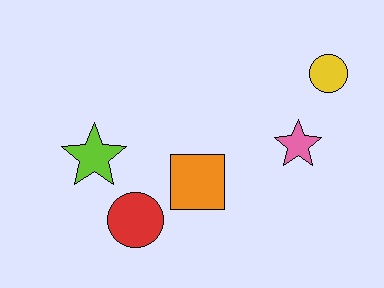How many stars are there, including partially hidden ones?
There are 2 stars.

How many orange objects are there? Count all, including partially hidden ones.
There is 1 orange object.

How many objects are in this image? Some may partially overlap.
There are 5 objects.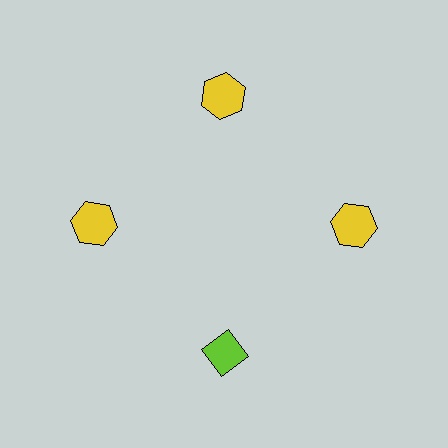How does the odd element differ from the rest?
It differs in both color (lime instead of yellow) and shape (diamond instead of hexagon).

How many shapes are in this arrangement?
There are 4 shapes arranged in a ring pattern.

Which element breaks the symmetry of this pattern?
The lime diamond at roughly the 6 o'clock position breaks the symmetry. All other shapes are yellow hexagons.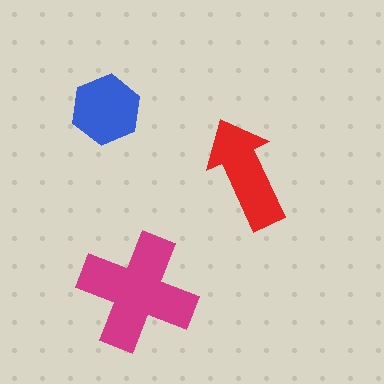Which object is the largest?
The magenta cross.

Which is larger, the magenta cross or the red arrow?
The magenta cross.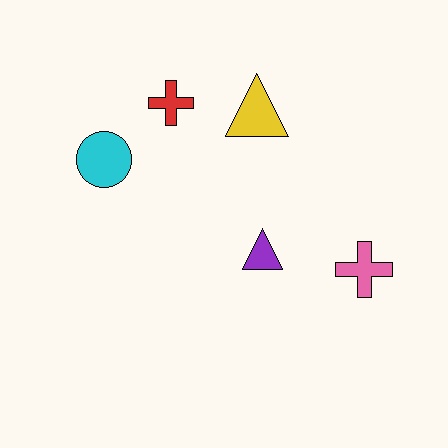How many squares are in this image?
There are no squares.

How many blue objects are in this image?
There are no blue objects.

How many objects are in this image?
There are 5 objects.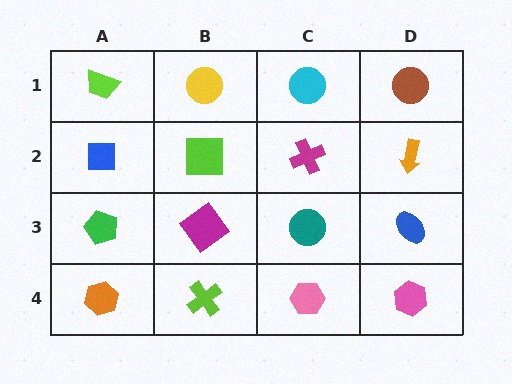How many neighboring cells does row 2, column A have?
3.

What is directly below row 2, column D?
A blue ellipse.